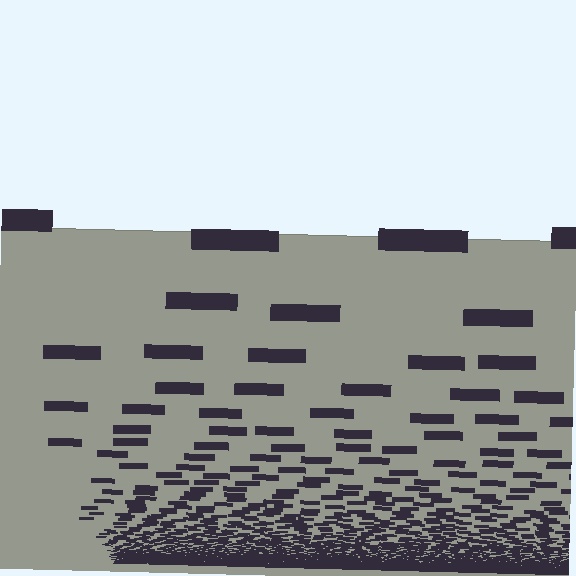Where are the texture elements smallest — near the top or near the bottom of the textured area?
Near the bottom.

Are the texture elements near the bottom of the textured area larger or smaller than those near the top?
Smaller. The gradient is inverted — elements near the bottom are smaller and denser.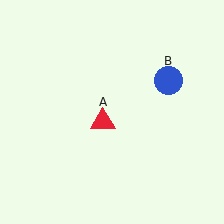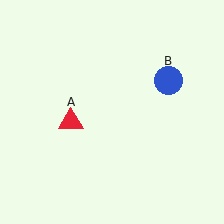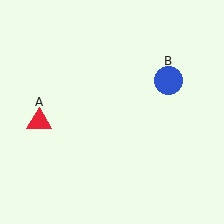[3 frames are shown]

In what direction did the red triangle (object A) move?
The red triangle (object A) moved left.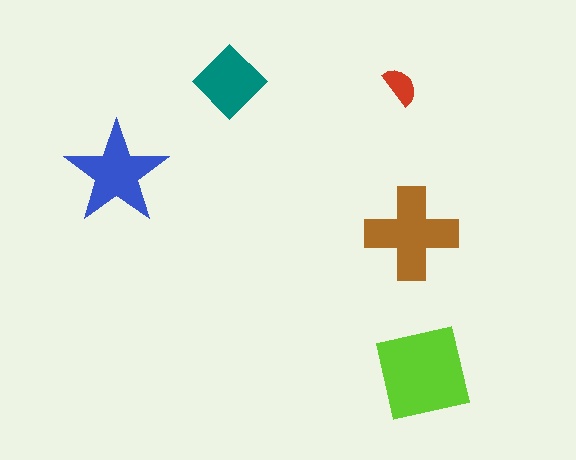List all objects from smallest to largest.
The red semicircle, the teal diamond, the blue star, the brown cross, the lime square.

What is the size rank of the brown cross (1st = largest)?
2nd.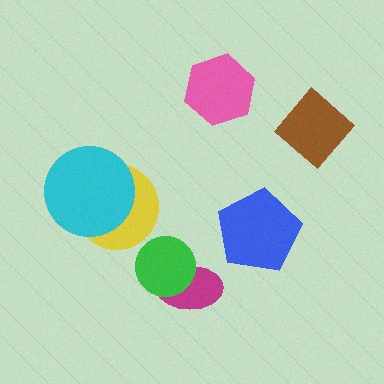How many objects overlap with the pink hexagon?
0 objects overlap with the pink hexagon.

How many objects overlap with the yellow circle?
1 object overlaps with the yellow circle.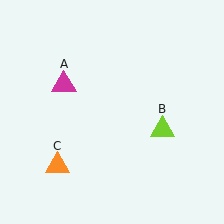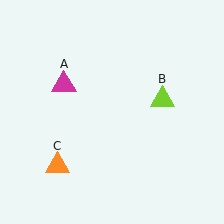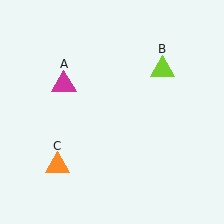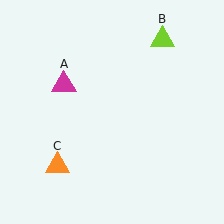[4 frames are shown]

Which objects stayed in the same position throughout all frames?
Magenta triangle (object A) and orange triangle (object C) remained stationary.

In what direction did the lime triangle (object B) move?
The lime triangle (object B) moved up.